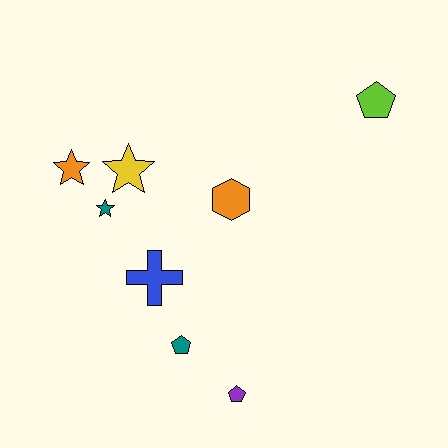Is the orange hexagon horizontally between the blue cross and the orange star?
No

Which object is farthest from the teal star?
The lime pentagon is farthest from the teal star.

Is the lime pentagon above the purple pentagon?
Yes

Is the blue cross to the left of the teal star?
No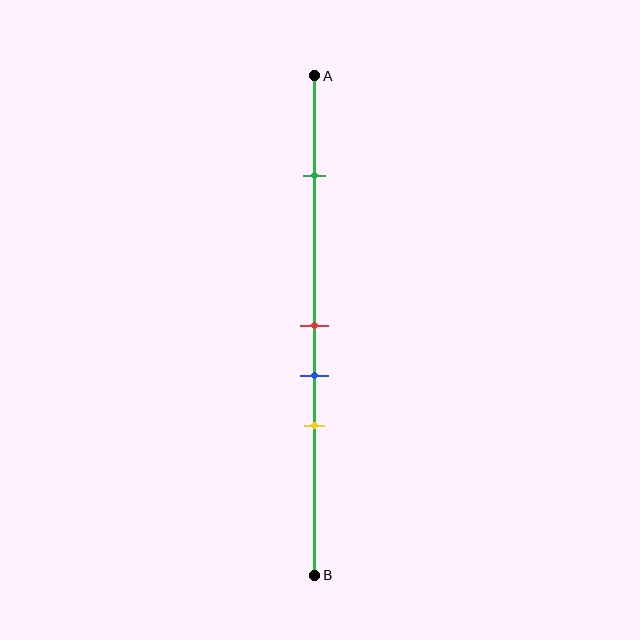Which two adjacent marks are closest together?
The red and blue marks are the closest adjacent pair.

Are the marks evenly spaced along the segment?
No, the marks are not evenly spaced.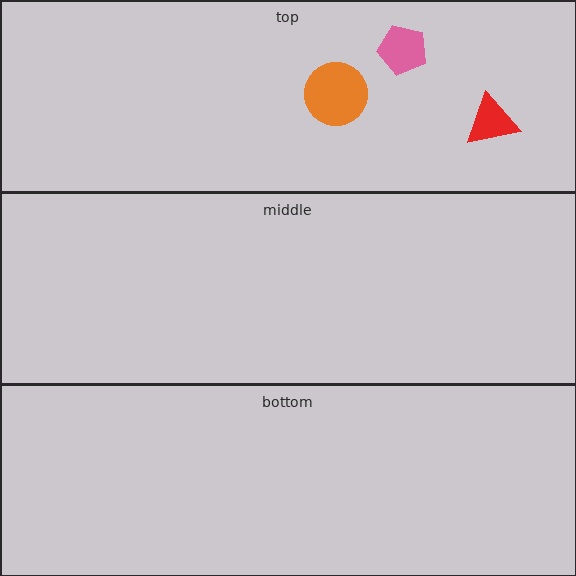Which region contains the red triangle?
The top region.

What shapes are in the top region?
The red triangle, the orange circle, the pink pentagon.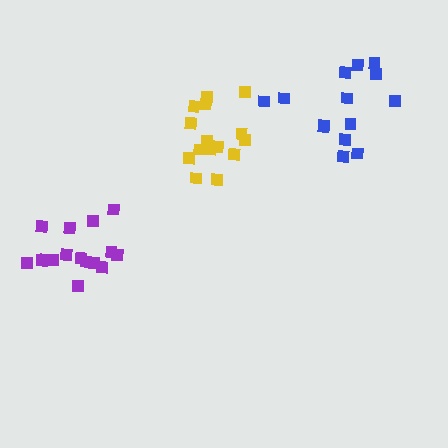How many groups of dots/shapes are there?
There are 3 groups.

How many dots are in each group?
Group 1: 16 dots, Group 2: 14 dots, Group 3: 15 dots (45 total).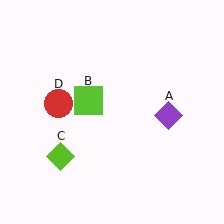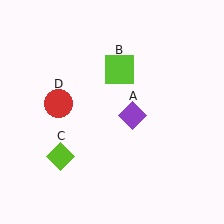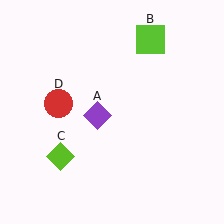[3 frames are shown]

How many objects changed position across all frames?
2 objects changed position: purple diamond (object A), lime square (object B).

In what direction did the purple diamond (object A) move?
The purple diamond (object A) moved left.